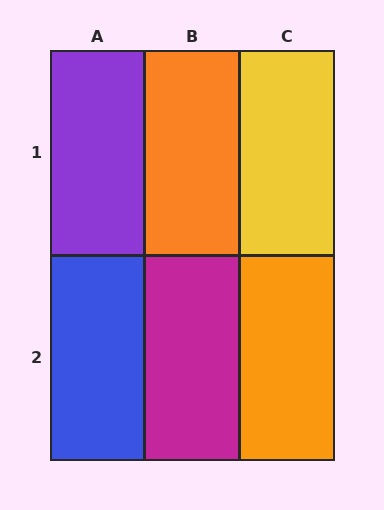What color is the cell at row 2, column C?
Orange.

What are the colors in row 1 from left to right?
Purple, orange, yellow.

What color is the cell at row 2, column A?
Blue.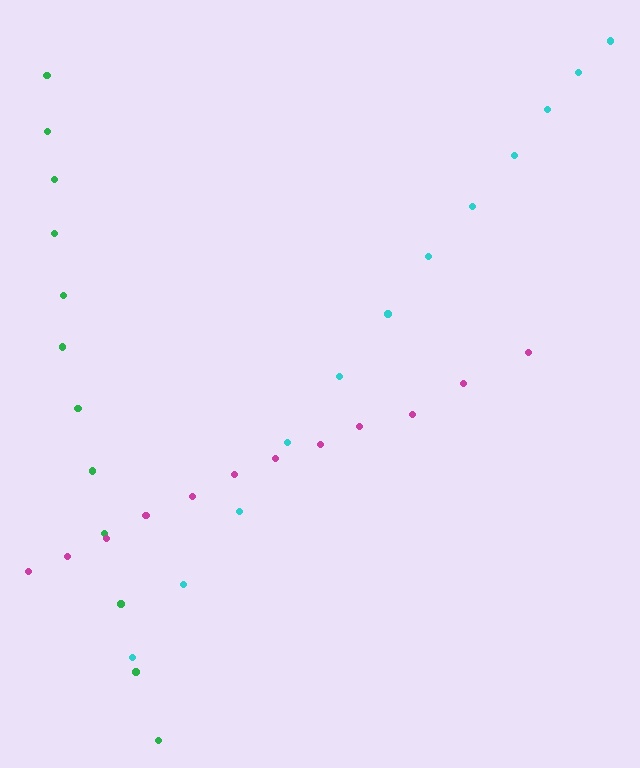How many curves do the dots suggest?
There are 3 distinct paths.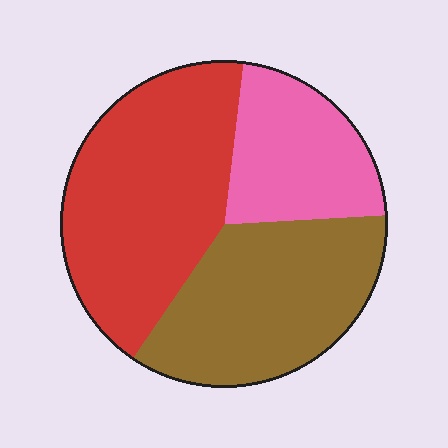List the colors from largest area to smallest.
From largest to smallest: red, brown, pink.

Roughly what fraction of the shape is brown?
Brown takes up between a quarter and a half of the shape.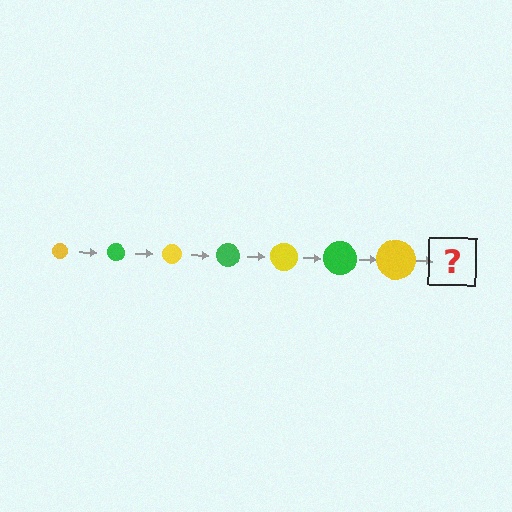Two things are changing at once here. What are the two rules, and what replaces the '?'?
The two rules are that the circle grows larger each step and the color cycles through yellow and green. The '?' should be a green circle, larger than the previous one.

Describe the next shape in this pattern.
It should be a green circle, larger than the previous one.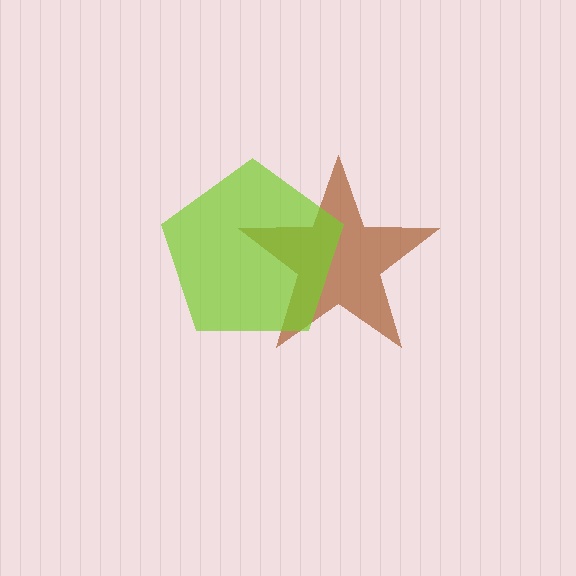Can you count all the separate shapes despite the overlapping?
Yes, there are 2 separate shapes.